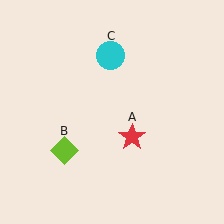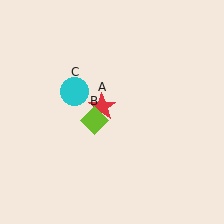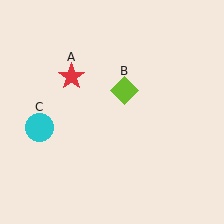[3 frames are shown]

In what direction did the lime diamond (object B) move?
The lime diamond (object B) moved up and to the right.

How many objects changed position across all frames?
3 objects changed position: red star (object A), lime diamond (object B), cyan circle (object C).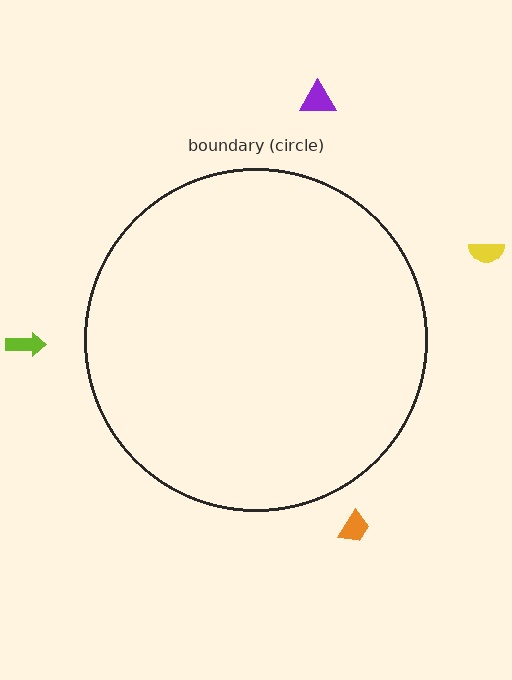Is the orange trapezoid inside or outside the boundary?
Outside.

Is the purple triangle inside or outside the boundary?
Outside.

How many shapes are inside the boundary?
0 inside, 4 outside.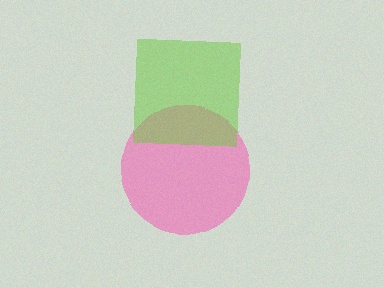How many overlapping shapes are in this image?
There are 2 overlapping shapes in the image.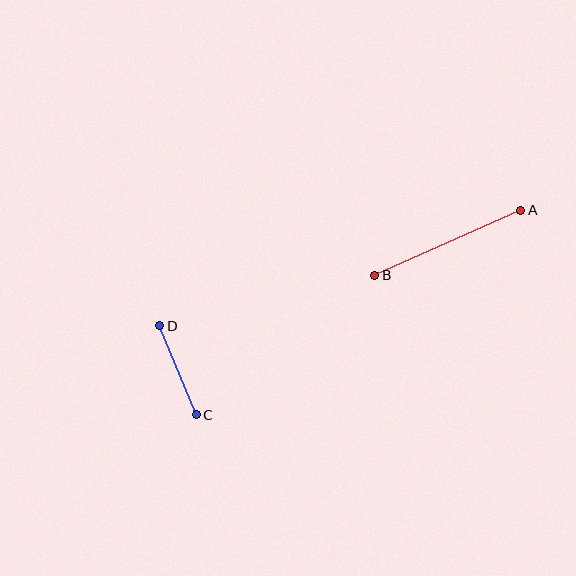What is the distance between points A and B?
The distance is approximately 160 pixels.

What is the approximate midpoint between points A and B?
The midpoint is at approximately (447, 243) pixels.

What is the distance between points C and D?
The distance is approximately 96 pixels.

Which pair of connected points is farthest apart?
Points A and B are farthest apart.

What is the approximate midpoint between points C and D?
The midpoint is at approximately (178, 370) pixels.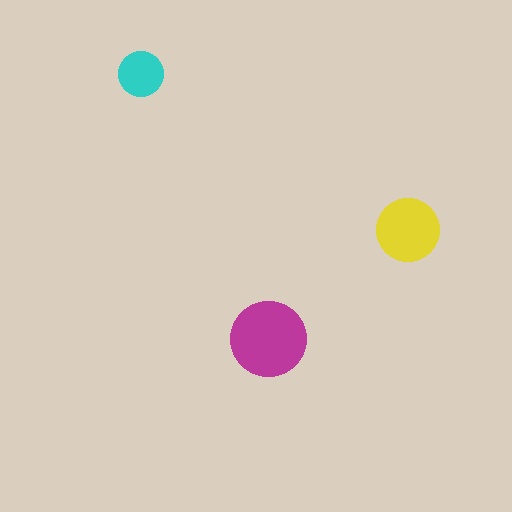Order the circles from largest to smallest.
the magenta one, the yellow one, the cyan one.